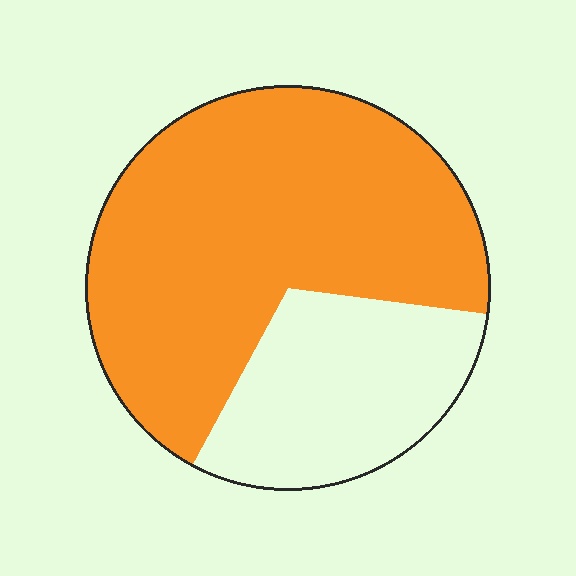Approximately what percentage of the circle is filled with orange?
Approximately 70%.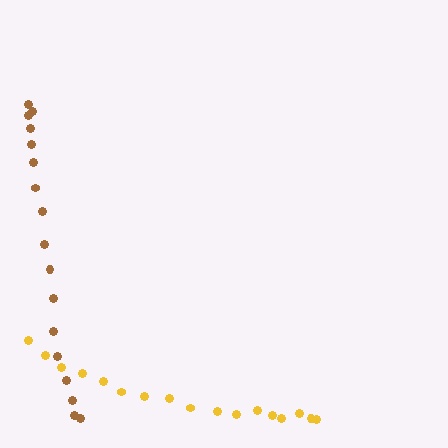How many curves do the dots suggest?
There are 2 distinct paths.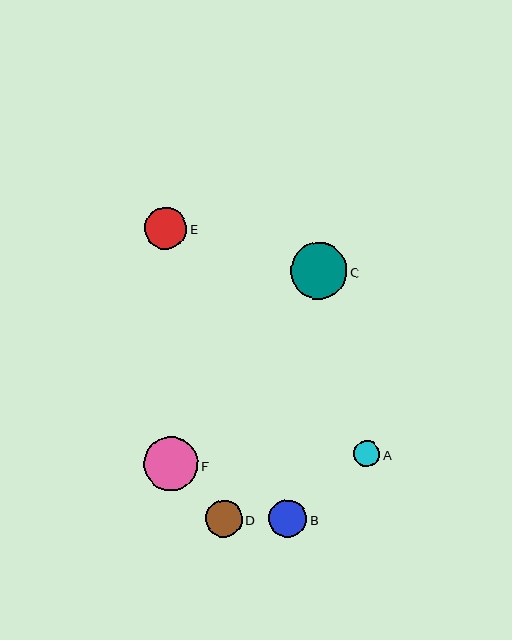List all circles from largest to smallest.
From largest to smallest: C, F, E, B, D, A.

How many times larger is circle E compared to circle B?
Circle E is approximately 1.1 times the size of circle B.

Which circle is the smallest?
Circle A is the smallest with a size of approximately 26 pixels.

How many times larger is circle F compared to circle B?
Circle F is approximately 1.4 times the size of circle B.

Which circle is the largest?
Circle C is the largest with a size of approximately 56 pixels.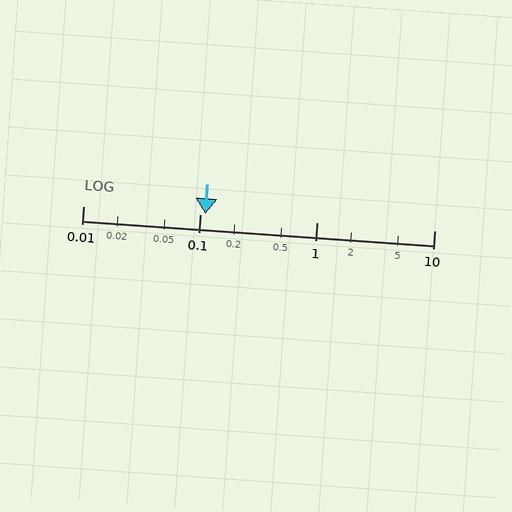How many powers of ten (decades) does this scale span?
The scale spans 3 decades, from 0.01 to 10.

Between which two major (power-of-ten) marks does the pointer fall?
The pointer is between 0.1 and 1.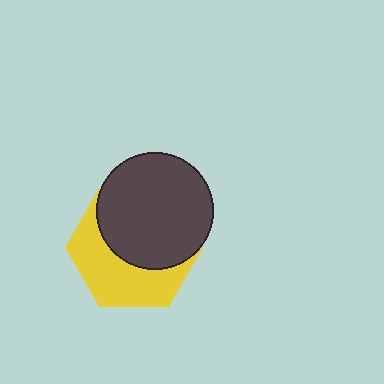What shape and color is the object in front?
The object in front is a dark gray circle.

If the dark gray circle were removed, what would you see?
You would see the complete yellow hexagon.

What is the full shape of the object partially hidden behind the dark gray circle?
The partially hidden object is a yellow hexagon.